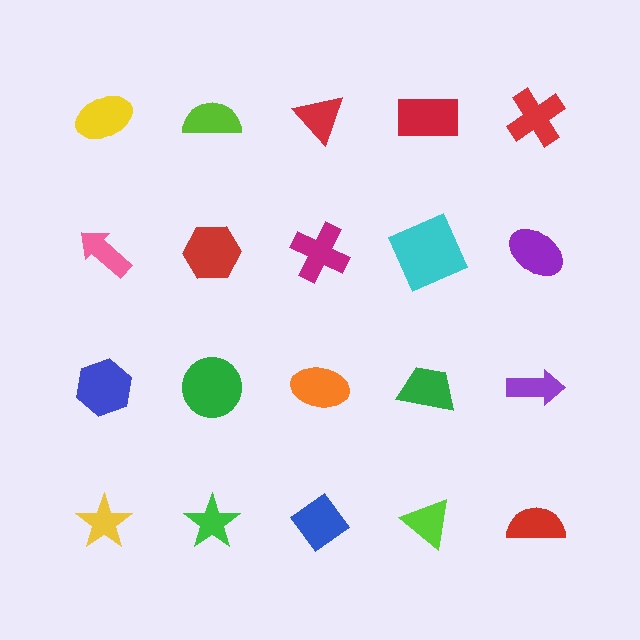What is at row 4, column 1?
A yellow star.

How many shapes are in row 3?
5 shapes.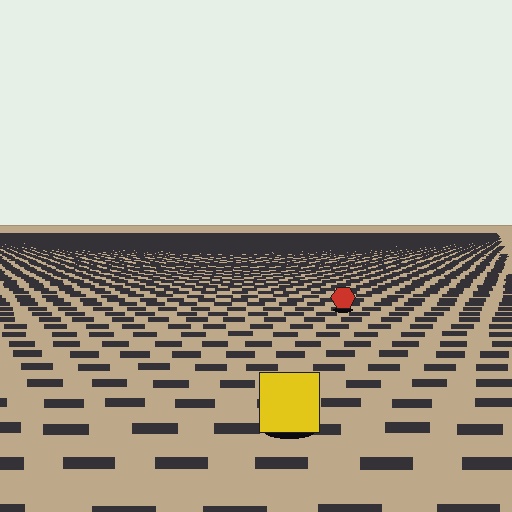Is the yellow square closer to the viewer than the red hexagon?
Yes. The yellow square is closer — you can tell from the texture gradient: the ground texture is coarser near it.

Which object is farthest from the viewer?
The red hexagon is farthest from the viewer. It appears smaller and the ground texture around it is denser.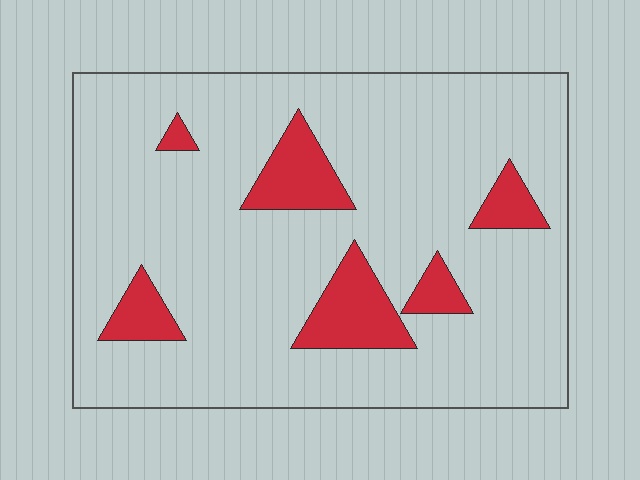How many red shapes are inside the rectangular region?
6.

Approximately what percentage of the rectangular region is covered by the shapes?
Approximately 15%.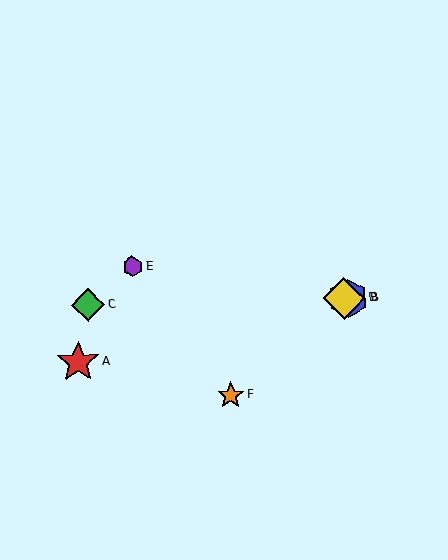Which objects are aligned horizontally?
Objects B, C, D are aligned horizontally.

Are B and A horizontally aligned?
No, B is at y≈298 and A is at y≈362.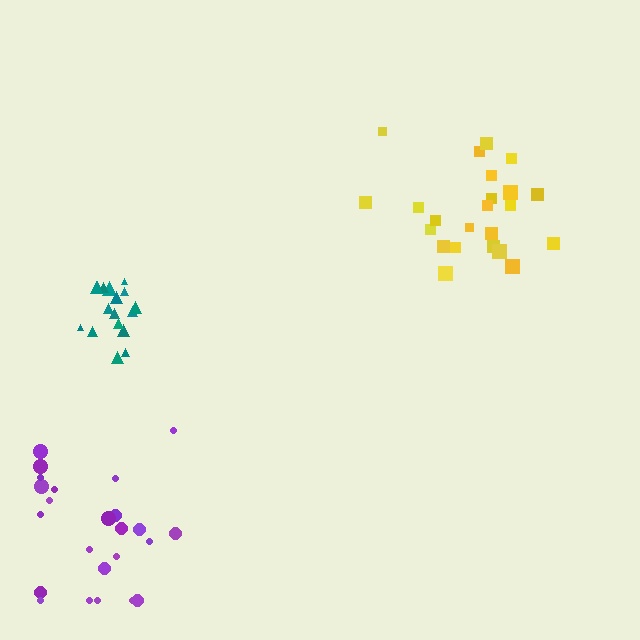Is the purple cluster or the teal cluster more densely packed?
Teal.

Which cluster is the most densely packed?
Teal.